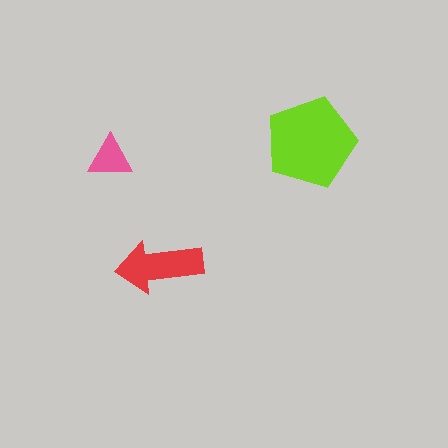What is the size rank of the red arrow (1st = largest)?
2nd.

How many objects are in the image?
There are 3 objects in the image.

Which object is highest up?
The lime pentagon is topmost.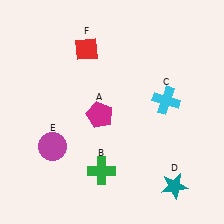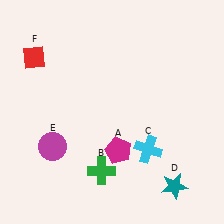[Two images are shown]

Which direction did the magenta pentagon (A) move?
The magenta pentagon (A) moved down.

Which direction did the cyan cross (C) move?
The cyan cross (C) moved down.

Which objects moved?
The objects that moved are: the magenta pentagon (A), the cyan cross (C), the red diamond (F).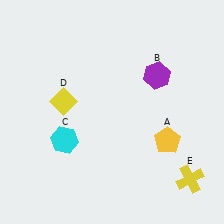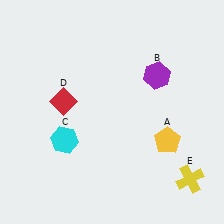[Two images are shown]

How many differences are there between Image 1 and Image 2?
There is 1 difference between the two images.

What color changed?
The diamond (D) changed from yellow in Image 1 to red in Image 2.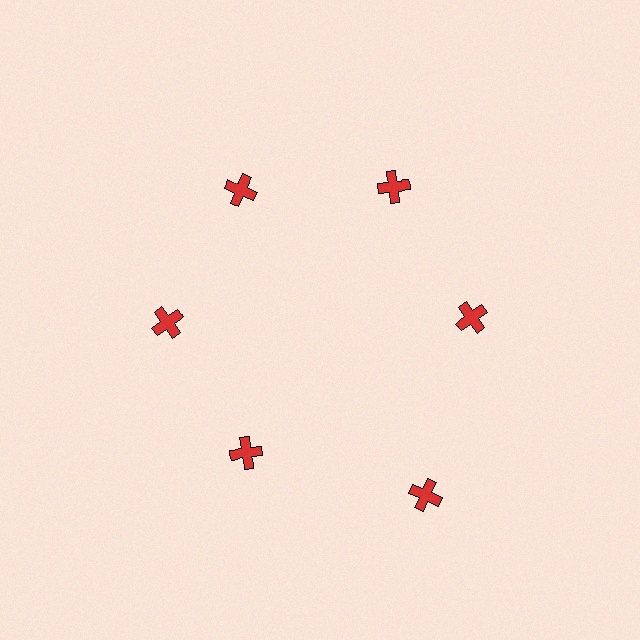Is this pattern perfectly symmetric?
No. The 6 red crosses are arranged in a ring, but one element near the 5 o'clock position is pushed outward from the center, breaking the 6-fold rotational symmetry.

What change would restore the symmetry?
The symmetry would be restored by moving it inward, back onto the ring so that all 6 crosses sit at equal angles and equal distance from the center.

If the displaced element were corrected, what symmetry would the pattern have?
It would have 6-fold rotational symmetry — the pattern would map onto itself every 60 degrees.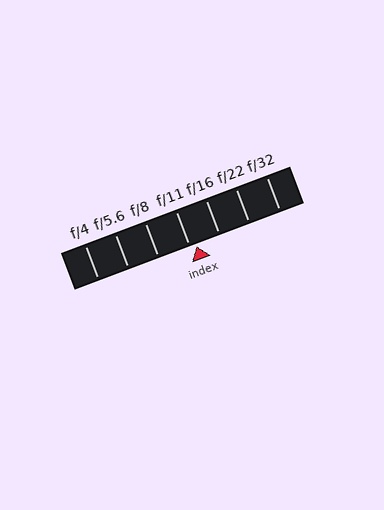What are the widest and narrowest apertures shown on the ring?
The widest aperture shown is f/4 and the narrowest is f/32.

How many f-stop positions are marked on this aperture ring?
There are 7 f-stop positions marked.